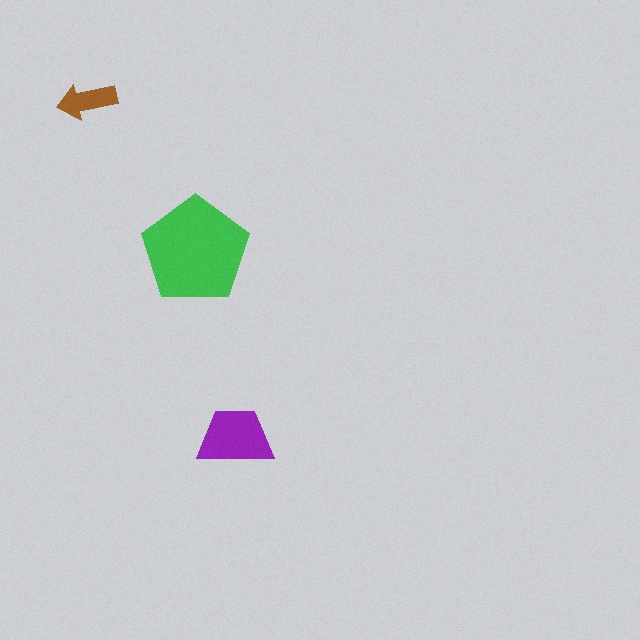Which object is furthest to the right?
The purple trapezoid is rightmost.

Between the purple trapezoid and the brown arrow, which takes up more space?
The purple trapezoid.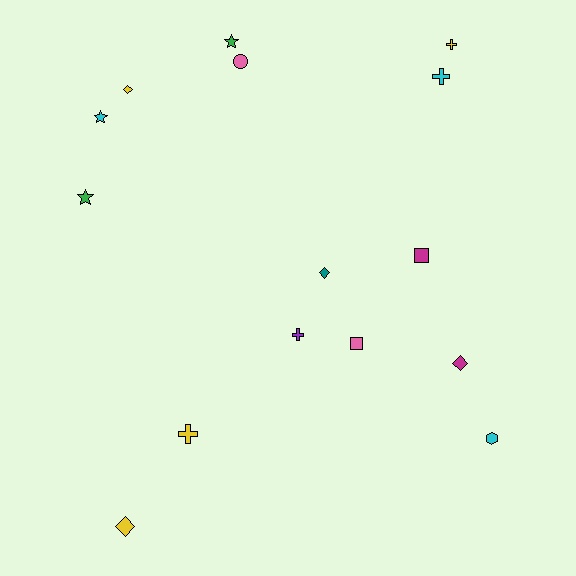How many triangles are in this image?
There are no triangles.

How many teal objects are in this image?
There is 1 teal object.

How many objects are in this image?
There are 15 objects.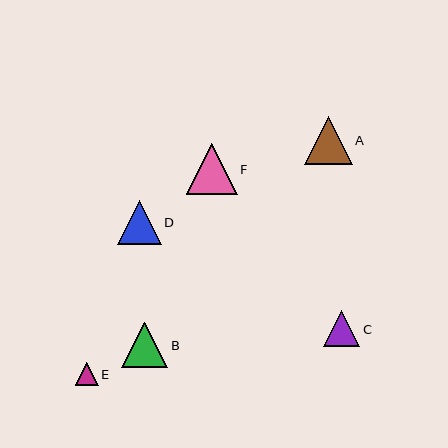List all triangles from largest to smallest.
From largest to smallest: F, A, B, D, C, E.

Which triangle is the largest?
Triangle F is the largest with a size of approximately 51 pixels.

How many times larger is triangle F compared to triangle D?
Triangle F is approximately 1.2 times the size of triangle D.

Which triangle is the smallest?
Triangle E is the smallest with a size of approximately 23 pixels.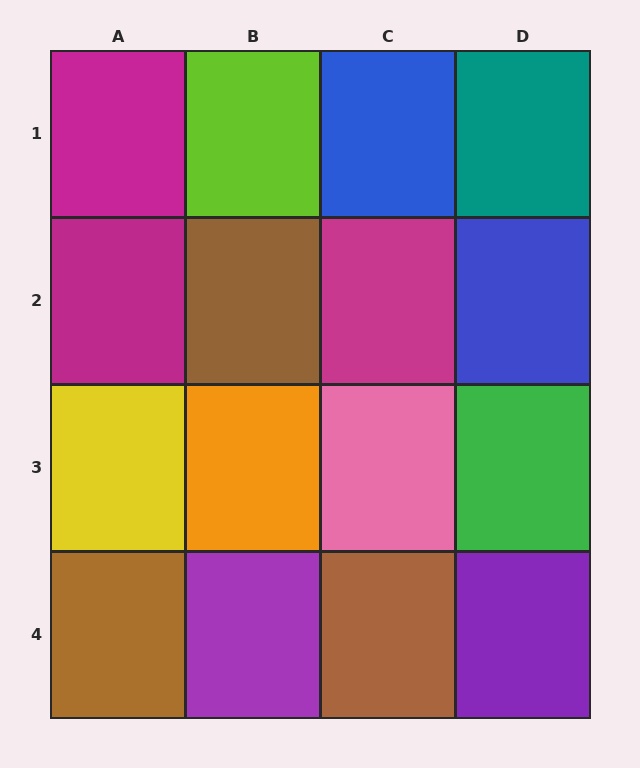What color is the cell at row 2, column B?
Brown.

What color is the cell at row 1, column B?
Lime.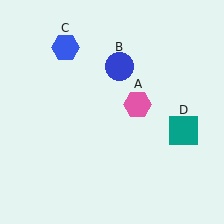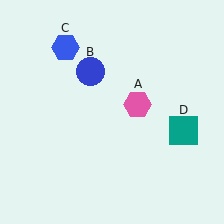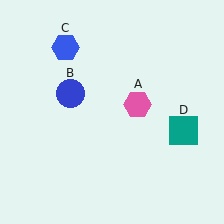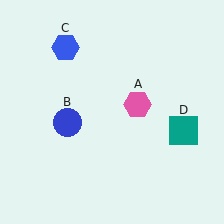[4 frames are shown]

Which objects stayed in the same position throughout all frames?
Pink hexagon (object A) and blue hexagon (object C) and teal square (object D) remained stationary.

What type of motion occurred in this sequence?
The blue circle (object B) rotated counterclockwise around the center of the scene.